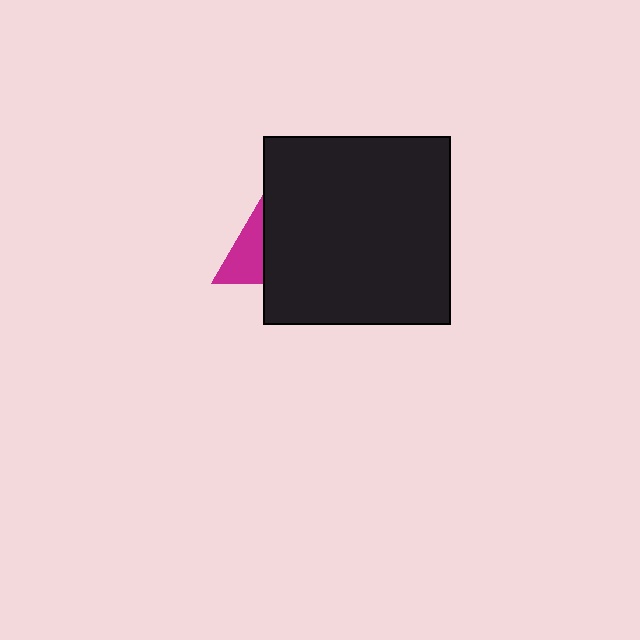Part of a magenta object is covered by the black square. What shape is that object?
It is a triangle.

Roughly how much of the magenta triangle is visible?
About half of it is visible (roughly 48%).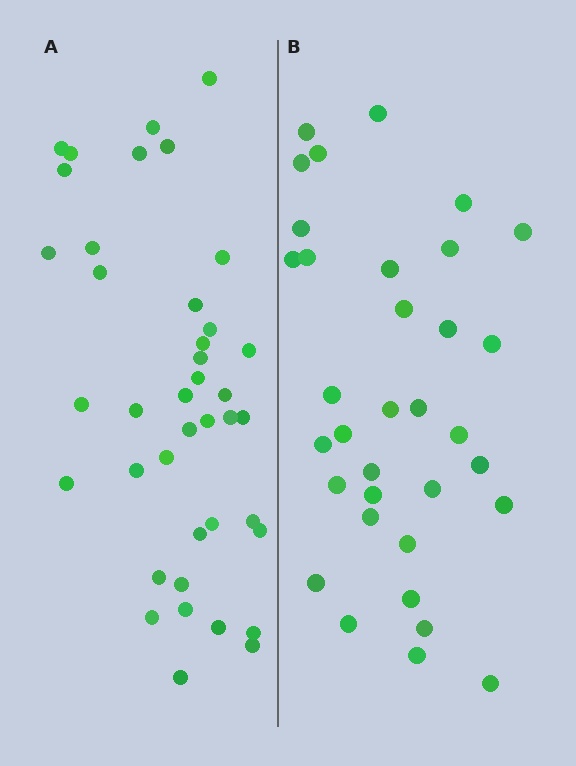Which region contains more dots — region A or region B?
Region A (the left region) has more dots.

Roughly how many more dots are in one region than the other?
Region A has about 6 more dots than region B.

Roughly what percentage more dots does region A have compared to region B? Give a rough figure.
About 20% more.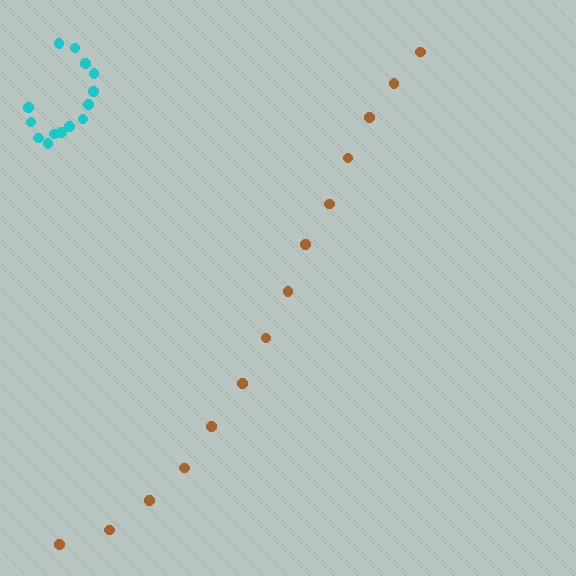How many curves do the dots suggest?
There are 2 distinct paths.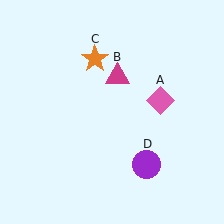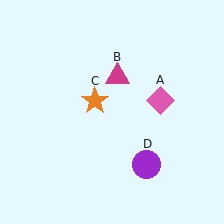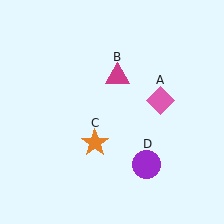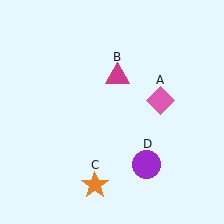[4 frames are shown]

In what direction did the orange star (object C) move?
The orange star (object C) moved down.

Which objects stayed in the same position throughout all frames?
Pink diamond (object A) and magenta triangle (object B) and purple circle (object D) remained stationary.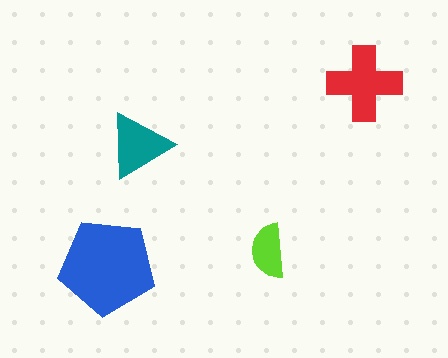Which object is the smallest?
The lime semicircle.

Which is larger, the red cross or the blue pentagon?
The blue pentagon.